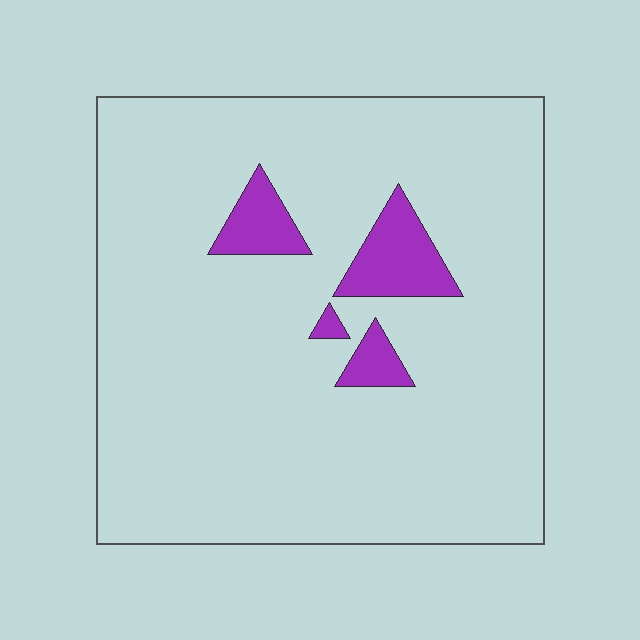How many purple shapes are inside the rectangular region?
4.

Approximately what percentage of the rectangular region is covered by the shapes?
Approximately 10%.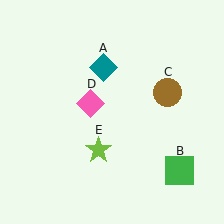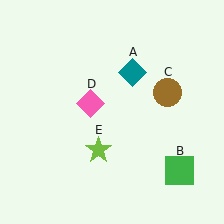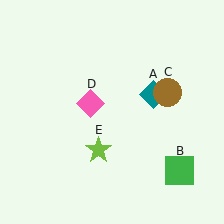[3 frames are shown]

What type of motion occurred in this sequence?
The teal diamond (object A) rotated clockwise around the center of the scene.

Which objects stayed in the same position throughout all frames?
Green square (object B) and brown circle (object C) and pink diamond (object D) and lime star (object E) remained stationary.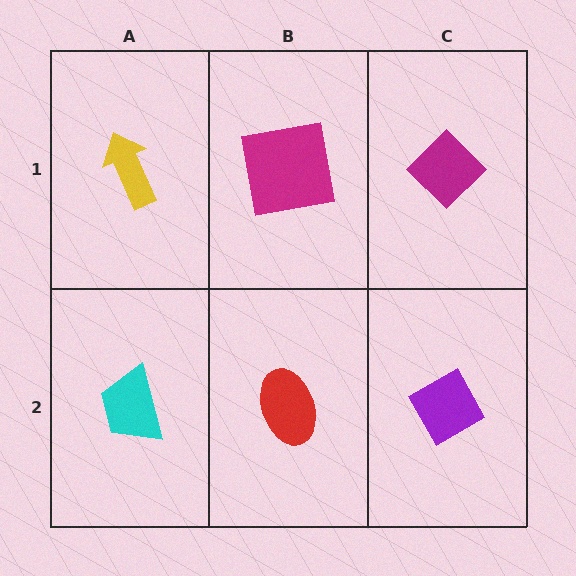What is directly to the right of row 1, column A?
A magenta square.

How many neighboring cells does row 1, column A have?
2.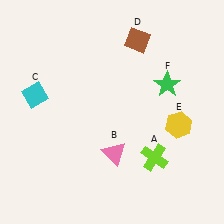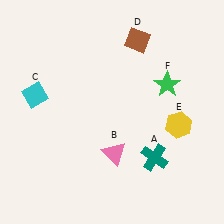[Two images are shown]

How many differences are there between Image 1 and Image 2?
There is 1 difference between the two images.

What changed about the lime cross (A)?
In Image 1, A is lime. In Image 2, it changed to teal.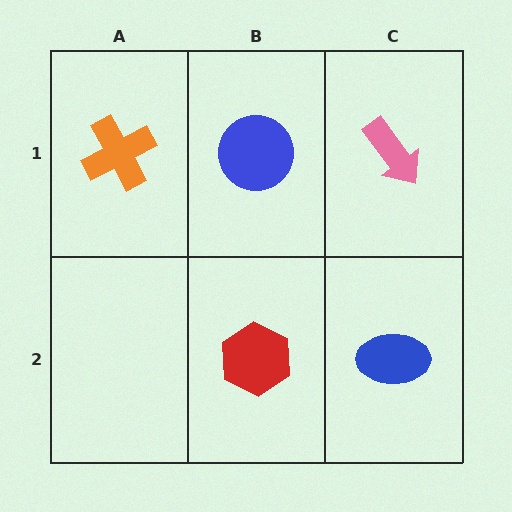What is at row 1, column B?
A blue circle.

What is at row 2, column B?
A red hexagon.